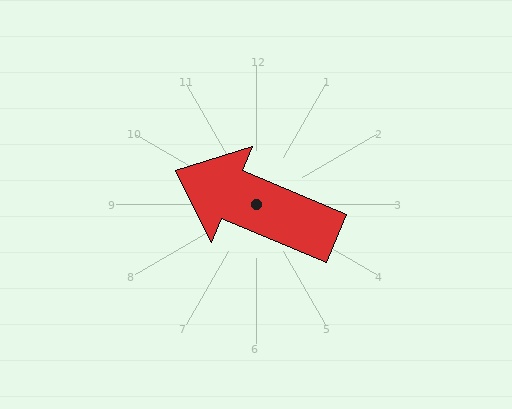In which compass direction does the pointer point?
Northwest.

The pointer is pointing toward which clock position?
Roughly 10 o'clock.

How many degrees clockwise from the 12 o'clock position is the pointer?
Approximately 293 degrees.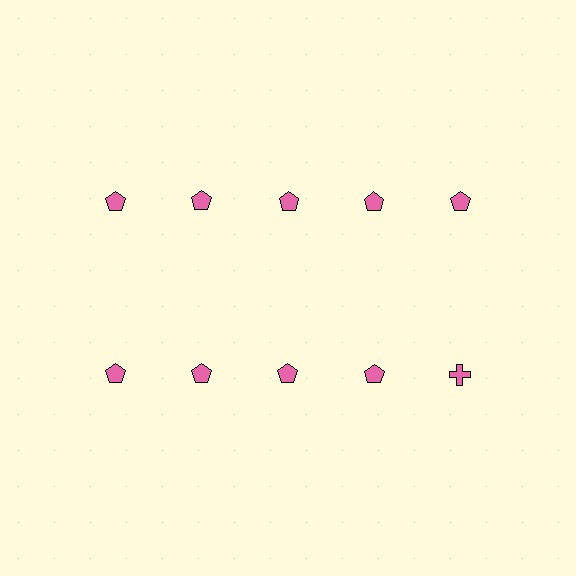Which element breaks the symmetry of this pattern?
The pink cross in the second row, rightmost column breaks the symmetry. All other shapes are pink pentagons.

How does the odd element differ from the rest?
It has a different shape: cross instead of pentagon.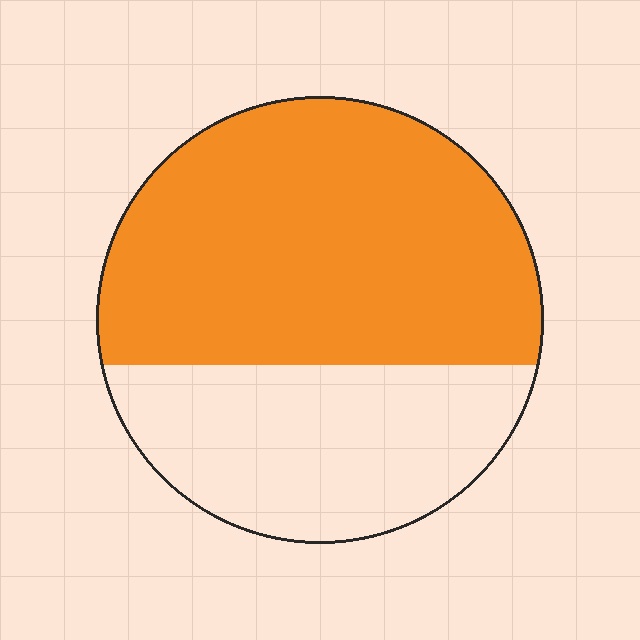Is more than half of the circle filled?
Yes.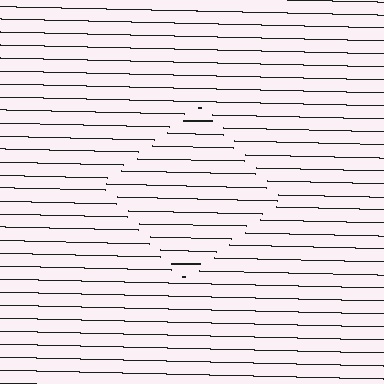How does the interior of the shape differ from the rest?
The interior of the shape contains the same grating, shifted by half a period — the contour is defined by the phase discontinuity where line-ends from the inner and outer gratings abut.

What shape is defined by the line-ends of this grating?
An illusory square. The interior of the shape contains the same grating, shifted by half a period — the contour is defined by the phase discontinuity where line-ends from the inner and outer gratings abut.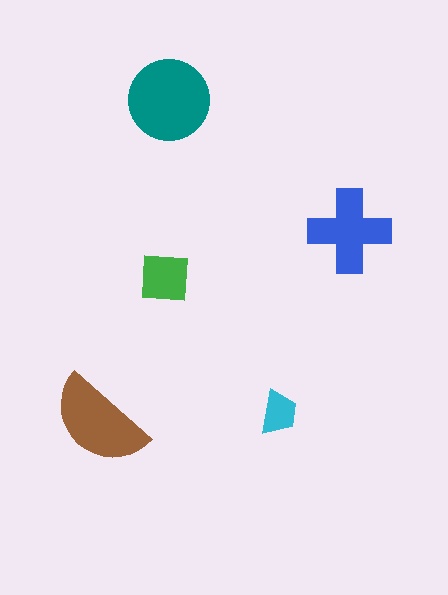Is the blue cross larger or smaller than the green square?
Larger.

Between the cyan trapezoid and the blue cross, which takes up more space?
The blue cross.